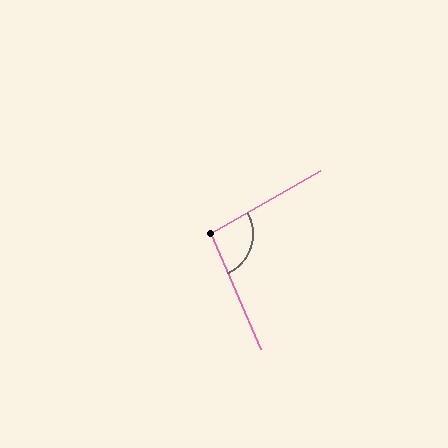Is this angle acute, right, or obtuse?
It is obtuse.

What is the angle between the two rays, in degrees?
Approximately 96 degrees.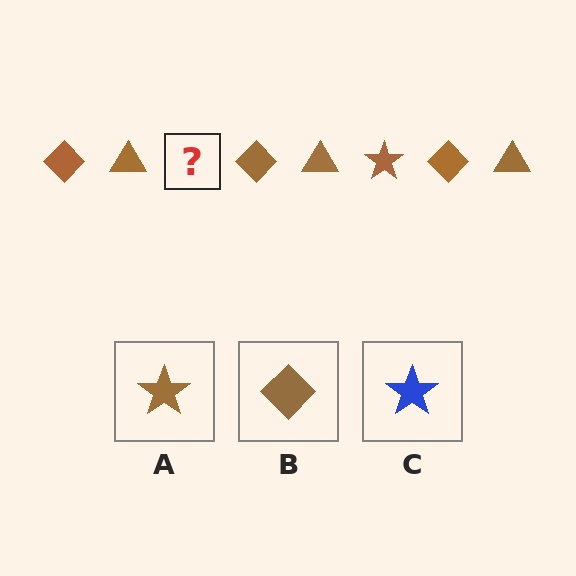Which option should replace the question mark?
Option A.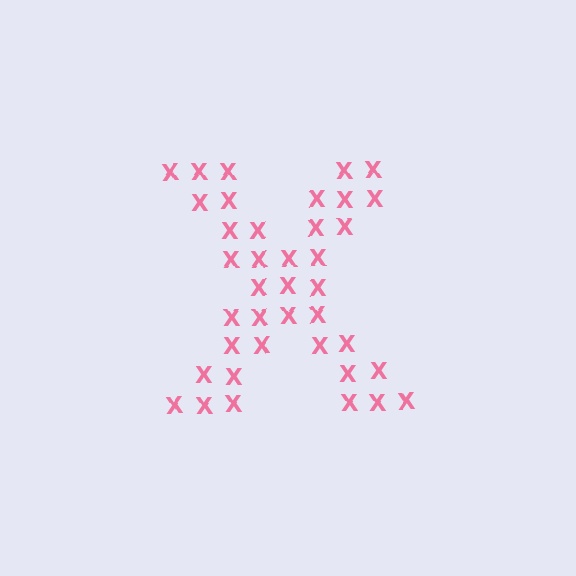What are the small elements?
The small elements are letter X's.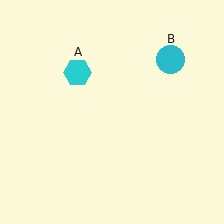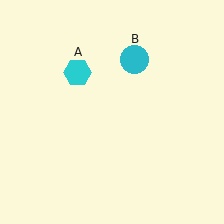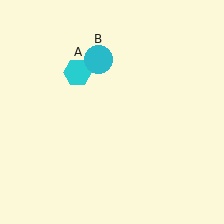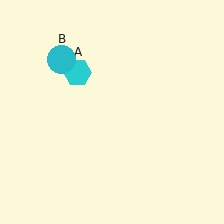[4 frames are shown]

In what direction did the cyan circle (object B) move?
The cyan circle (object B) moved left.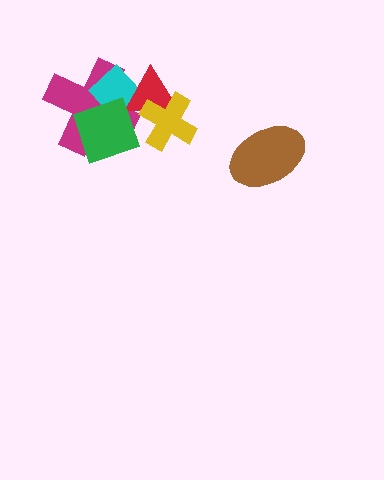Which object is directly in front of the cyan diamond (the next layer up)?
The red triangle is directly in front of the cyan diamond.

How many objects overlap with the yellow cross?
1 object overlaps with the yellow cross.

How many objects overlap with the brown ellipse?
0 objects overlap with the brown ellipse.